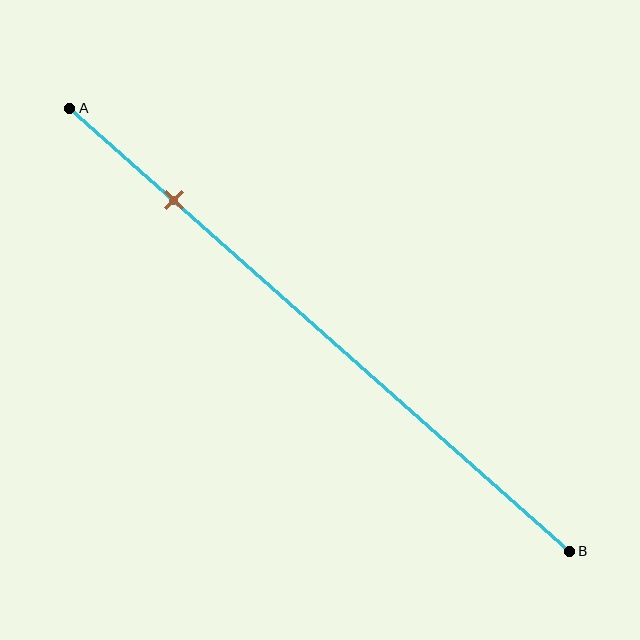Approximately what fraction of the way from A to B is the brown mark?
The brown mark is approximately 20% of the way from A to B.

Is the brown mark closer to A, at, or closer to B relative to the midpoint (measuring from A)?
The brown mark is closer to point A than the midpoint of segment AB.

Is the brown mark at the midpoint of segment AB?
No, the mark is at about 20% from A, not at the 50% midpoint.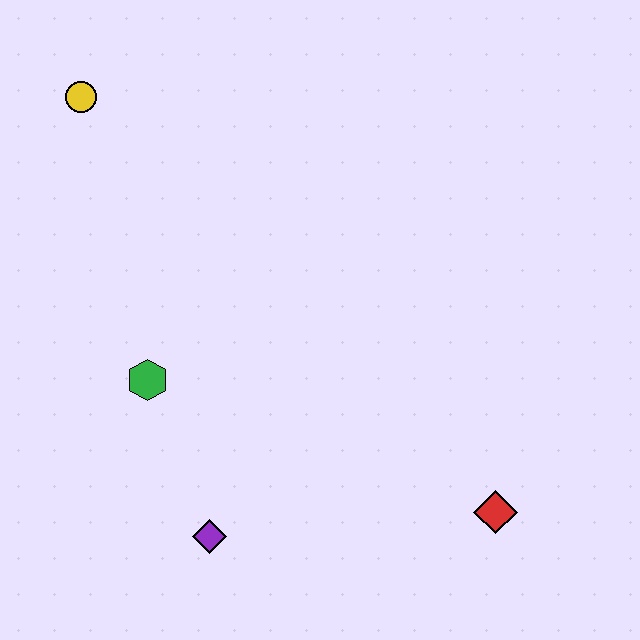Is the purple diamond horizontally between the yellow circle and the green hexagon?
No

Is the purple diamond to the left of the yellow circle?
No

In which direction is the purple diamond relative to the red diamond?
The purple diamond is to the left of the red diamond.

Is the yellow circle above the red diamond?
Yes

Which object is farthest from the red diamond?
The yellow circle is farthest from the red diamond.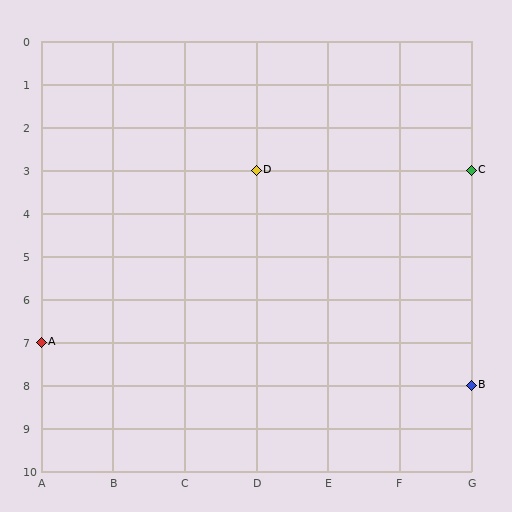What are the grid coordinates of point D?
Point D is at grid coordinates (D, 3).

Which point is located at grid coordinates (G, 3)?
Point C is at (G, 3).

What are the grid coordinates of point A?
Point A is at grid coordinates (A, 7).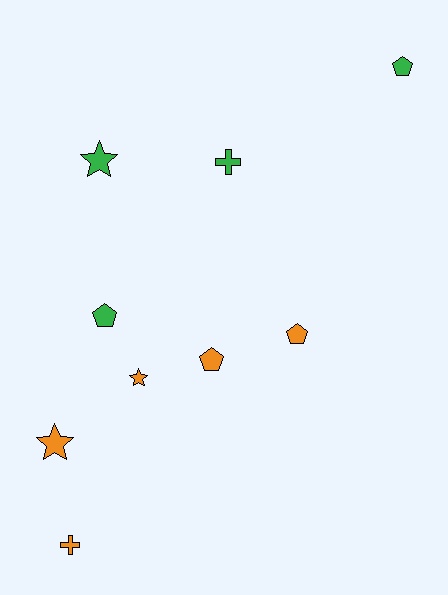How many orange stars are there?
There are 2 orange stars.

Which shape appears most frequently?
Pentagon, with 4 objects.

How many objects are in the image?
There are 9 objects.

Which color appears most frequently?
Orange, with 5 objects.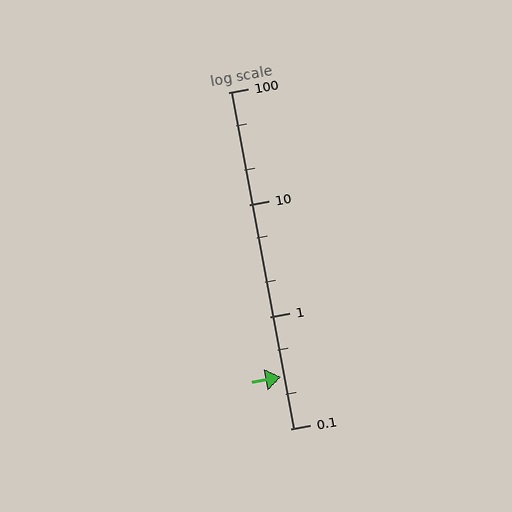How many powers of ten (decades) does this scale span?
The scale spans 3 decades, from 0.1 to 100.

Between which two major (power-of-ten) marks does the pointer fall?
The pointer is between 0.1 and 1.